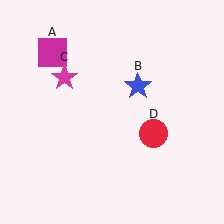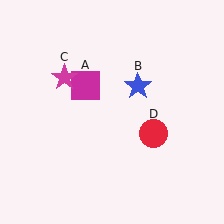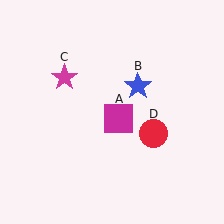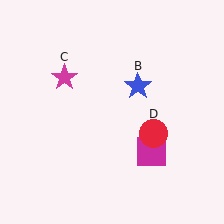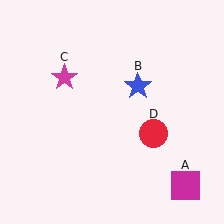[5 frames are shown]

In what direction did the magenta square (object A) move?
The magenta square (object A) moved down and to the right.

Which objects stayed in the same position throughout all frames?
Blue star (object B) and magenta star (object C) and red circle (object D) remained stationary.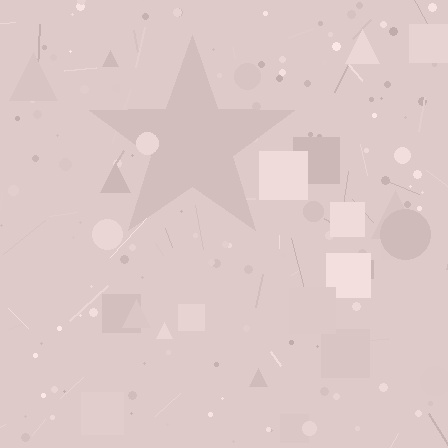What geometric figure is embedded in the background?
A star is embedded in the background.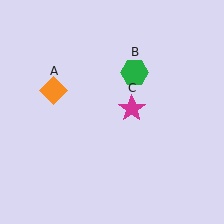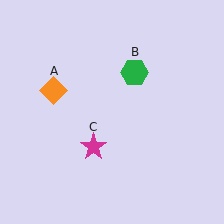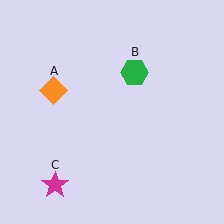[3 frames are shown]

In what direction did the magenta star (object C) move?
The magenta star (object C) moved down and to the left.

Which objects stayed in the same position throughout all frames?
Orange diamond (object A) and green hexagon (object B) remained stationary.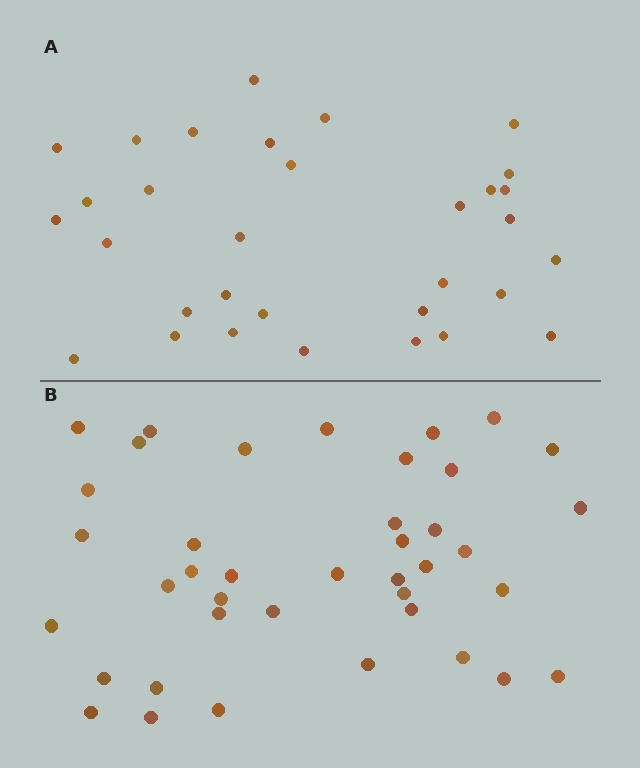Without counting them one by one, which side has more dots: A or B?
Region B (the bottom region) has more dots.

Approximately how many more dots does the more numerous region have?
Region B has roughly 8 or so more dots than region A.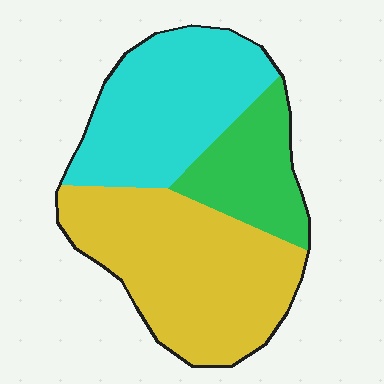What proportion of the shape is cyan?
Cyan covers about 35% of the shape.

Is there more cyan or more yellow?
Yellow.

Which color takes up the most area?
Yellow, at roughly 45%.